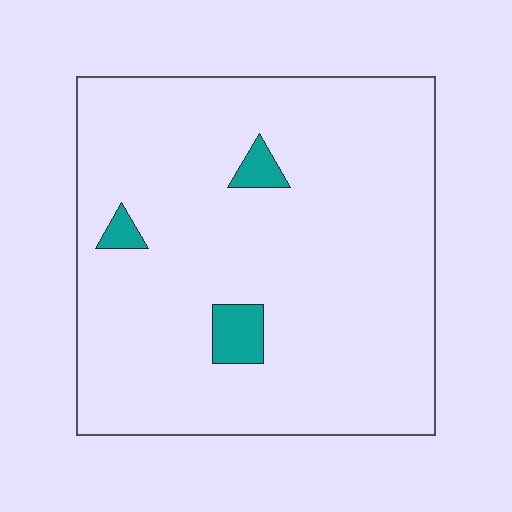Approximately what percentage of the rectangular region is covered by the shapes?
Approximately 5%.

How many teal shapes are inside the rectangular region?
3.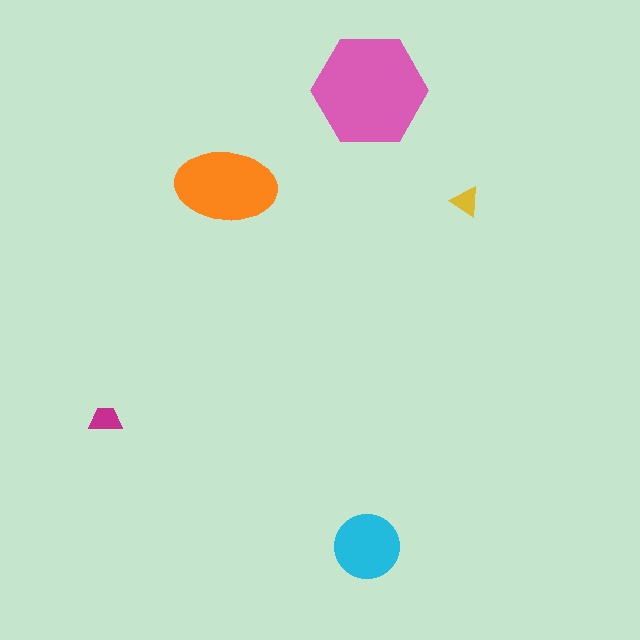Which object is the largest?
The pink hexagon.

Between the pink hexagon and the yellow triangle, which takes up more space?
The pink hexagon.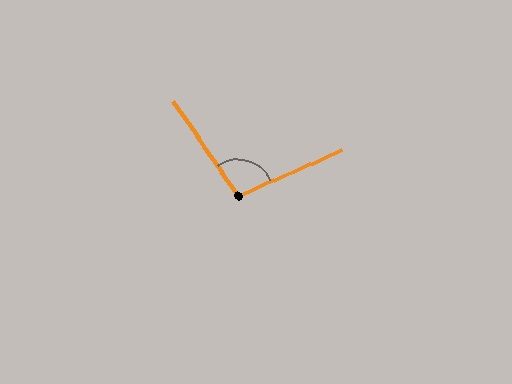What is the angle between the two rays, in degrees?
Approximately 100 degrees.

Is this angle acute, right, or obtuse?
It is obtuse.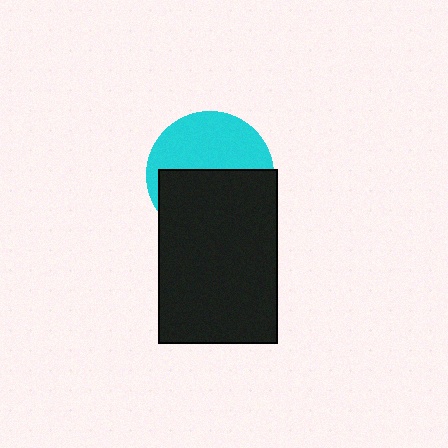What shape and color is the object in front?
The object in front is a black rectangle.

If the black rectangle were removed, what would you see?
You would see the complete cyan circle.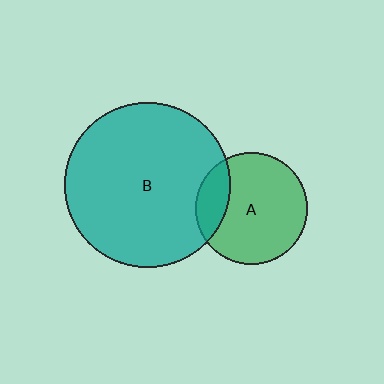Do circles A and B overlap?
Yes.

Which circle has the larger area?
Circle B (teal).